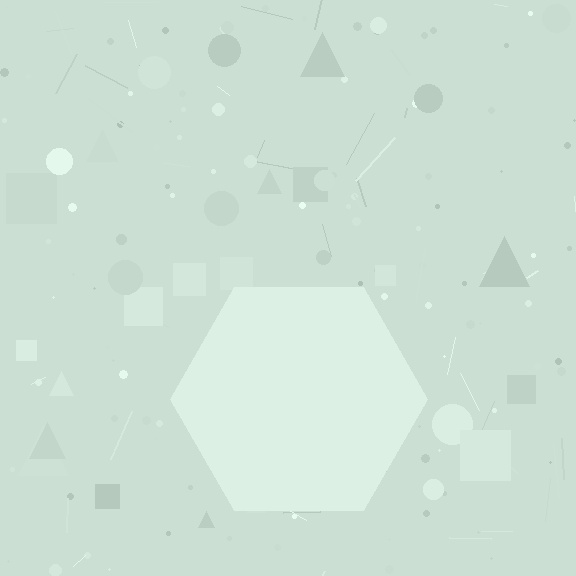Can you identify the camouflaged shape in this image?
The camouflaged shape is a hexagon.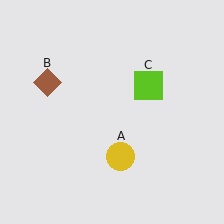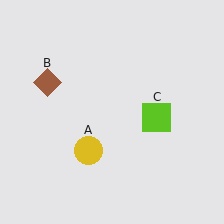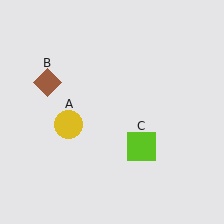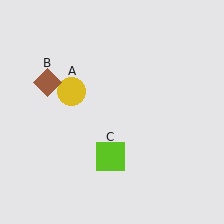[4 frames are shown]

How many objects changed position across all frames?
2 objects changed position: yellow circle (object A), lime square (object C).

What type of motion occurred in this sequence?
The yellow circle (object A), lime square (object C) rotated clockwise around the center of the scene.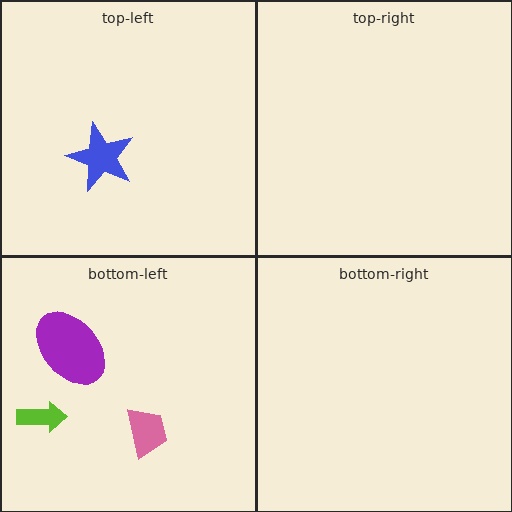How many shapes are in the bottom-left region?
3.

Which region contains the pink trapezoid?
The bottom-left region.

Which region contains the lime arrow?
The bottom-left region.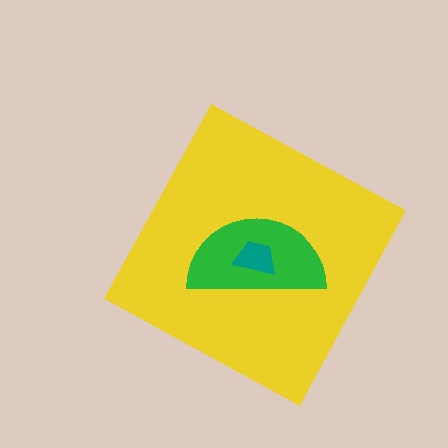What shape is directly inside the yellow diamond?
The green semicircle.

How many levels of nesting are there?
3.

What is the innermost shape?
The teal trapezoid.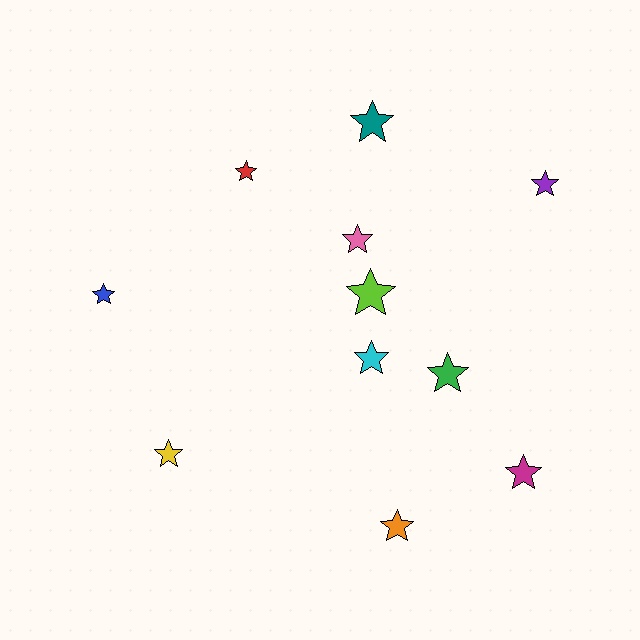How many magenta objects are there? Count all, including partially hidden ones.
There is 1 magenta object.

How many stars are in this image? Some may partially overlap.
There are 11 stars.